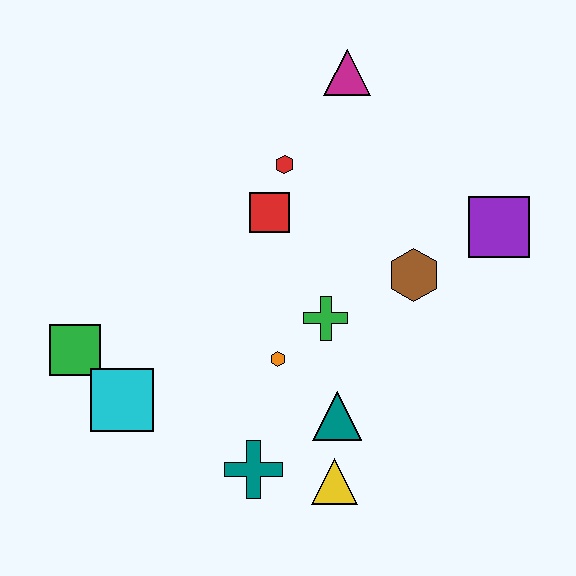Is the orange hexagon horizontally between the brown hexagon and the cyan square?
Yes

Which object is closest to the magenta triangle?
The red hexagon is closest to the magenta triangle.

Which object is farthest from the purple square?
The green square is farthest from the purple square.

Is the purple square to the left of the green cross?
No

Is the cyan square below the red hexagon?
Yes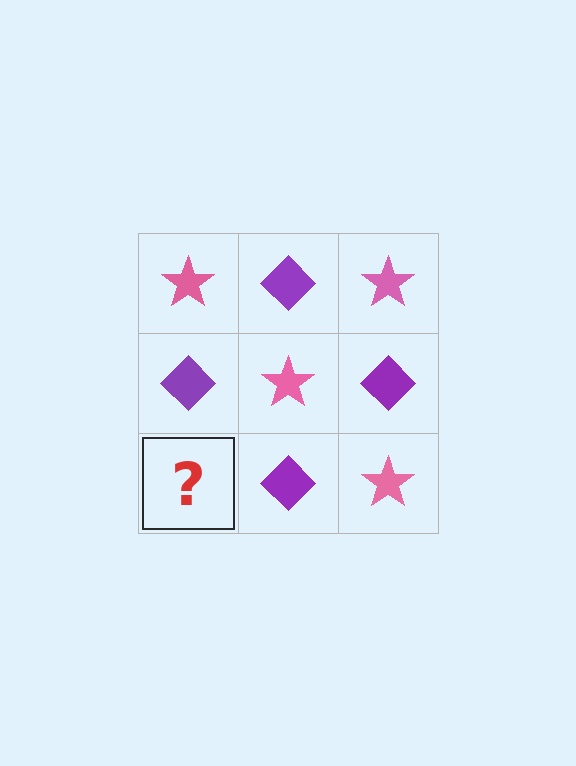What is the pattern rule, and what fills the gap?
The rule is that it alternates pink star and purple diamond in a checkerboard pattern. The gap should be filled with a pink star.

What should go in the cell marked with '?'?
The missing cell should contain a pink star.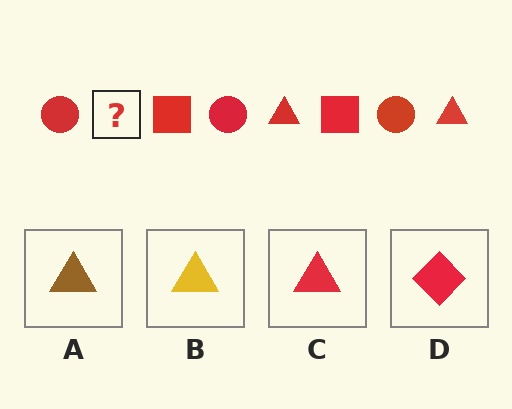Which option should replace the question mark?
Option C.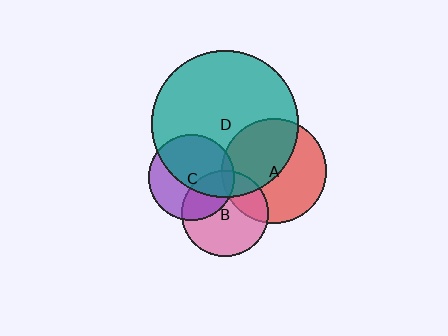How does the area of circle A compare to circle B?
Approximately 1.5 times.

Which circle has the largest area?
Circle D (teal).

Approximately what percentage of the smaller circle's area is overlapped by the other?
Approximately 20%.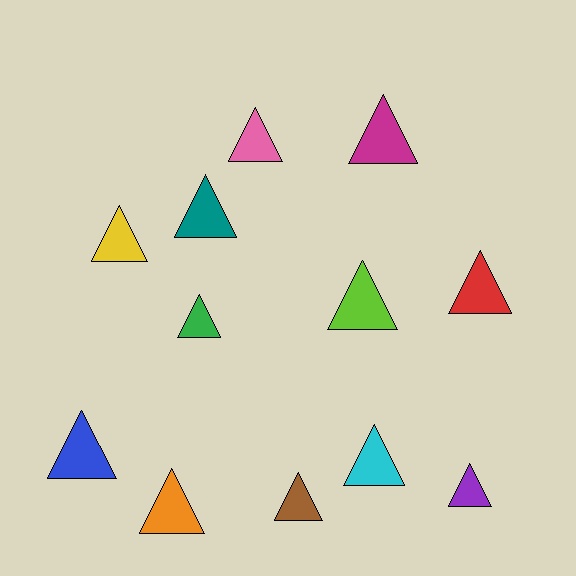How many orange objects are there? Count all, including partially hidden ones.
There is 1 orange object.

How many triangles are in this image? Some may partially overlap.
There are 12 triangles.